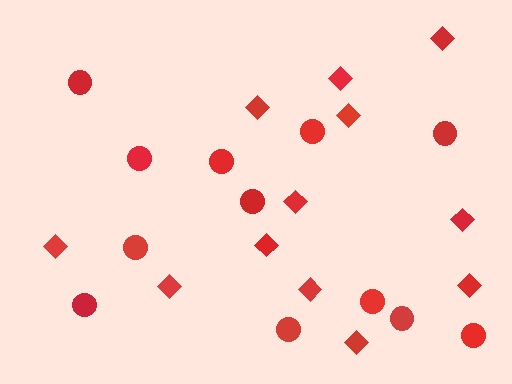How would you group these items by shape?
There are 2 groups: one group of diamonds (12) and one group of circles (12).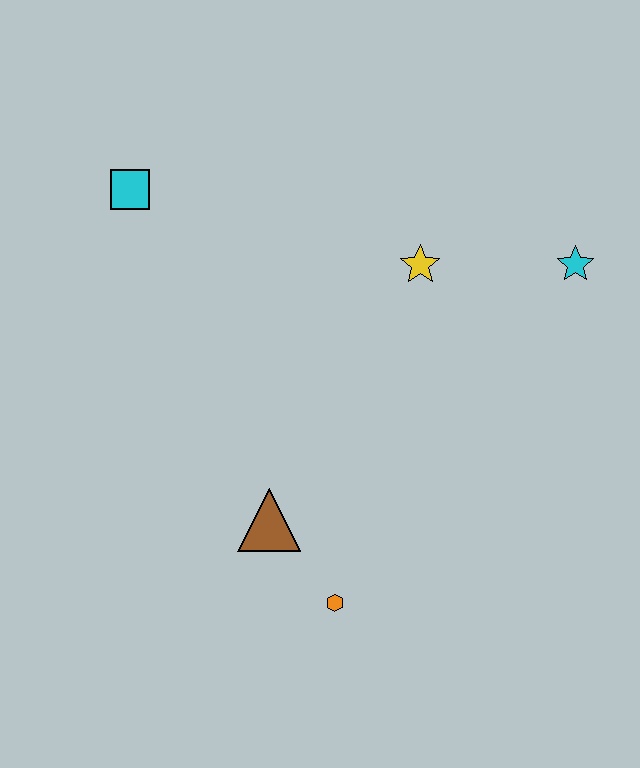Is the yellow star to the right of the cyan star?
No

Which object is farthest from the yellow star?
The orange hexagon is farthest from the yellow star.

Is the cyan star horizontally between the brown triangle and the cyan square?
No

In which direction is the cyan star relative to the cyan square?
The cyan star is to the right of the cyan square.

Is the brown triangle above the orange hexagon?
Yes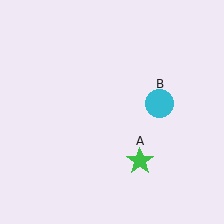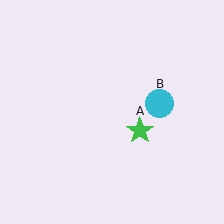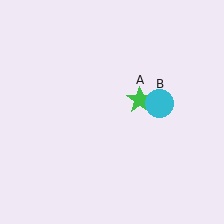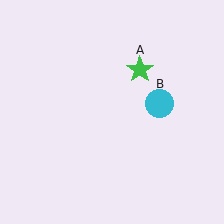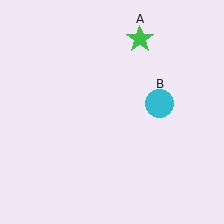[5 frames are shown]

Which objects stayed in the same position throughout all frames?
Cyan circle (object B) remained stationary.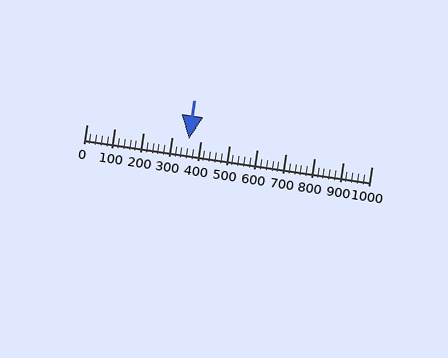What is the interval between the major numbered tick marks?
The major tick marks are spaced 100 units apart.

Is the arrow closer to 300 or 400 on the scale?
The arrow is closer to 400.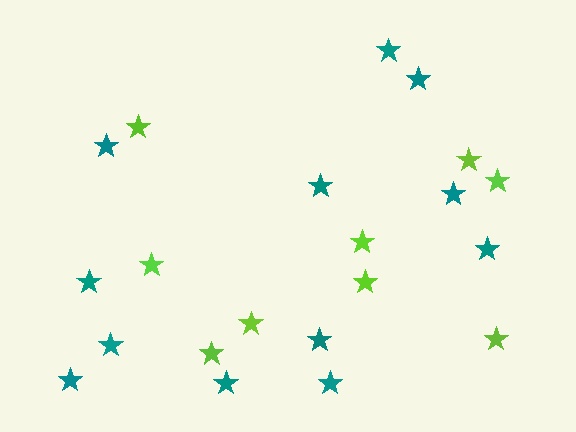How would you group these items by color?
There are 2 groups: one group of lime stars (9) and one group of teal stars (12).